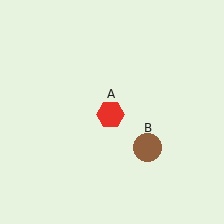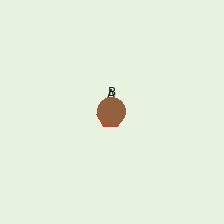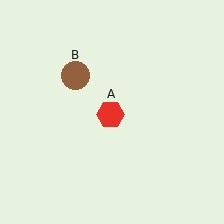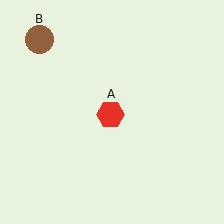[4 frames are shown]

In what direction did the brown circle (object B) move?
The brown circle (object B) moved up and to the left.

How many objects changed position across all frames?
1 object changed position: brown circle (object B).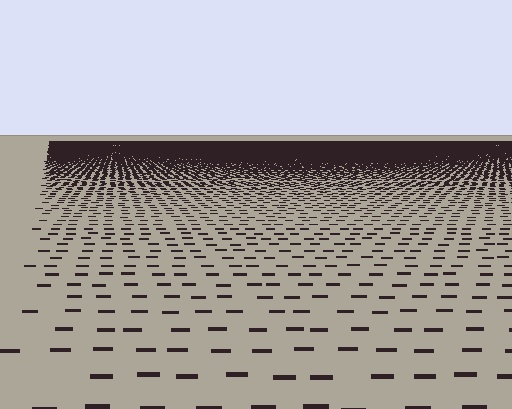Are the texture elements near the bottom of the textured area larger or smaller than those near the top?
Larger. Near the bottom, elements are closer to the viewer and appear at a bigger on-screen size.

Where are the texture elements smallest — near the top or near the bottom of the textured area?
Near the top.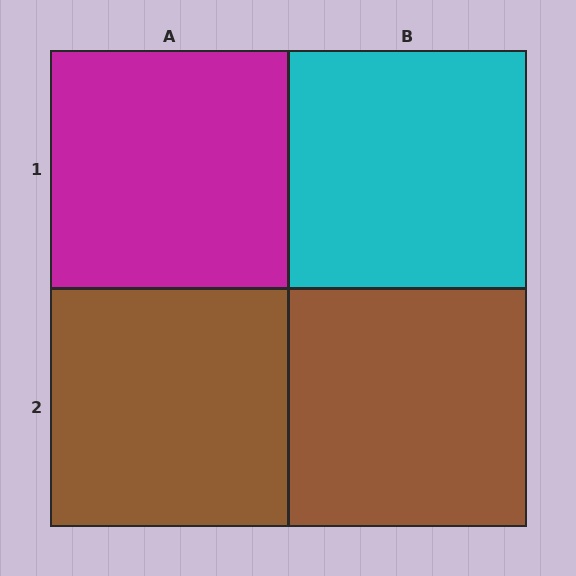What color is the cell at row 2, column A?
Brown.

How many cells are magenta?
1 cell is magenta.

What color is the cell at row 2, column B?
Brown.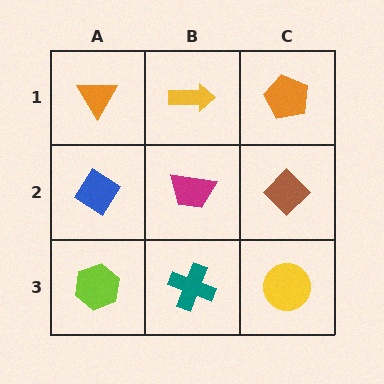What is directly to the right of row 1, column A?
A yellow arrow.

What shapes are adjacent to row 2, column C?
An orange pentagon (row 1, column C), a yellow circle (row 3, column C), a magenta trapezoid (row 2, column B).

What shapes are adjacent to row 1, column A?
A blue diamond (row 2, column A), a yellow arrow (row 1, column B).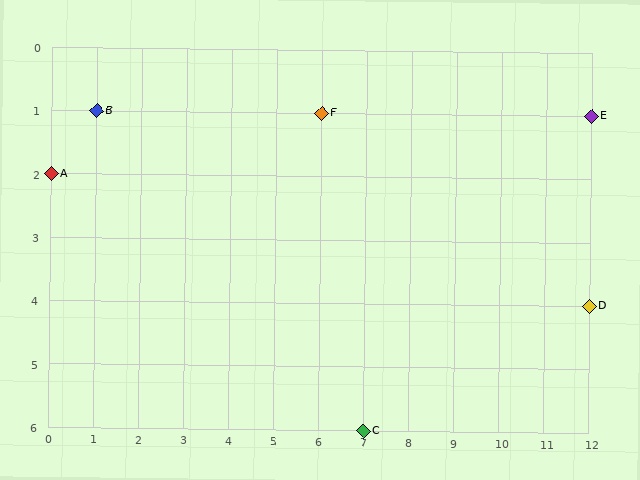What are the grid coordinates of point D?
Point D is at grid coordinates (12, 4).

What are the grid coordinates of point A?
Point A is at grid coordinates (0, 2).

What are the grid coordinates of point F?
Point F is at grid coordinates (6, 1).